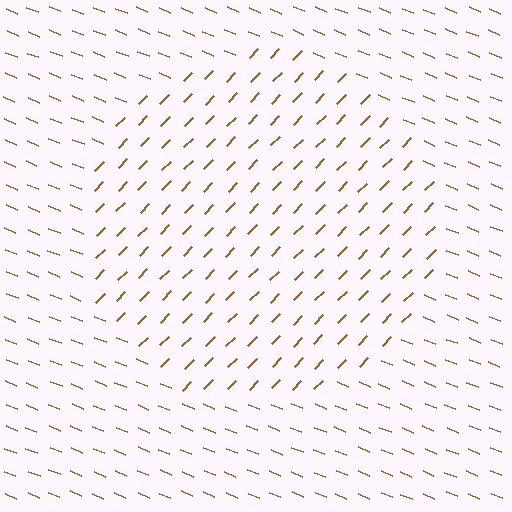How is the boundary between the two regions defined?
The boundary is defined purely by a change in line orientation (approximately 67 degrees difference). All lines are the same color and thickness.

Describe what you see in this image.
The image is filled with small brown line segments. A circle region in the image has lines oriented differently from the surrounding lines, creating a visible texture boundary.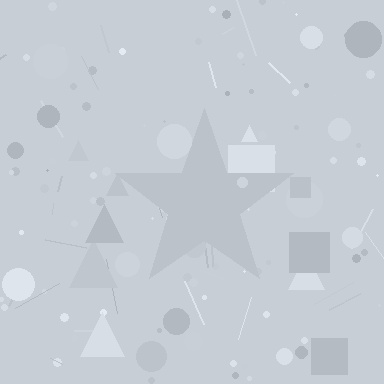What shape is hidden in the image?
A star is hidden in the image.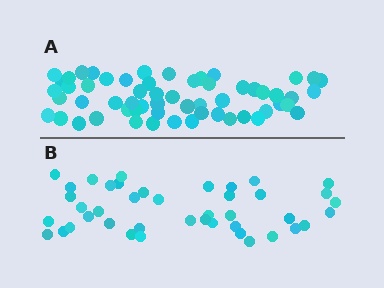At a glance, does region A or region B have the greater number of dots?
Region A (the top region) has more dots.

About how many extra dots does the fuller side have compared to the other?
Region A has approximately 15 more dots than region B.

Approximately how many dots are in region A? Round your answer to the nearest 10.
About 60 dots. (The exact count is 58, which rounds to 60.)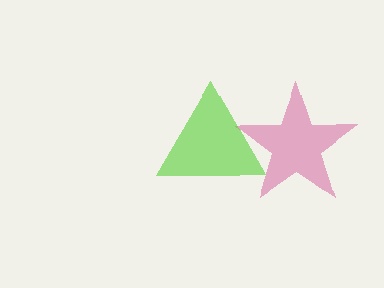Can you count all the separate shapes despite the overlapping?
Yes, there are 2 separate shapes.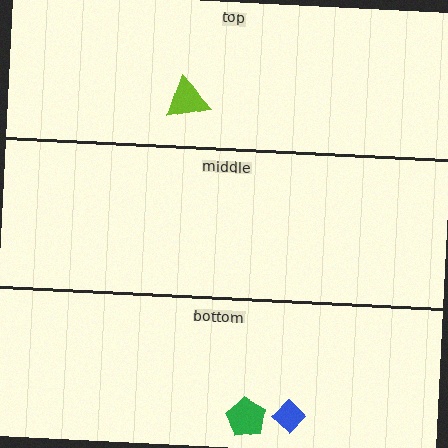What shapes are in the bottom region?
The green pentagon, the blue diamond.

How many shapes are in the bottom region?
2.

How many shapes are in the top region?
1.